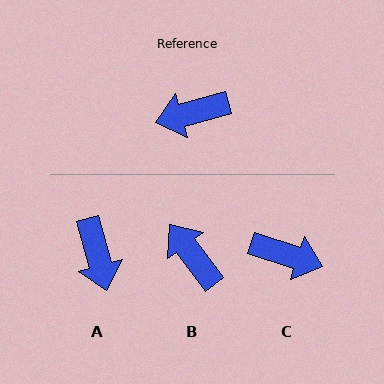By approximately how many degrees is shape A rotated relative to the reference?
Approximately 89 degrees counter-clockwise.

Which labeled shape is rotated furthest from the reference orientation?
C, about 146 degrees away.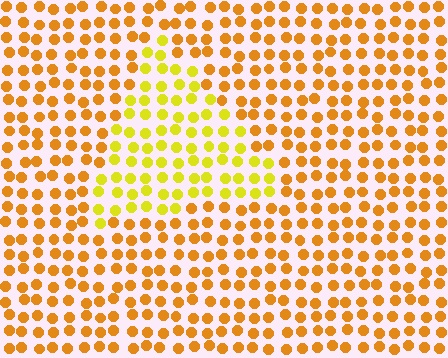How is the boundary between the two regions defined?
The boundary is defined purely by a slight shift in hue (about 29 degrees). Spacing, size, and orientation are identical on both sides.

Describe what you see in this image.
The image is filled with small orange elements in a uniform arrangement. A triangle-shaped region is visible where the elements are tinted to a slightly different hue, forming a subtle color boundary.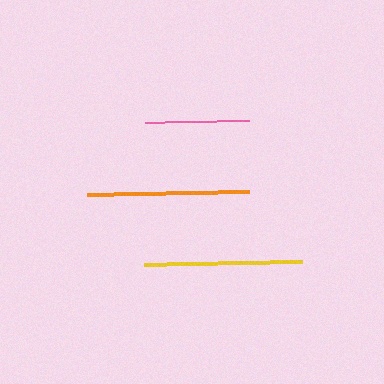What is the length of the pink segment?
The pink segment is approximately 105 pixels long.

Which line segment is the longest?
The orange line is the longest at approximately 162 pixels.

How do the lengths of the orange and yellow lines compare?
The orange and yellow lines are approximately the same length.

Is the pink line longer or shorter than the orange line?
The orange line is longer than the pink line.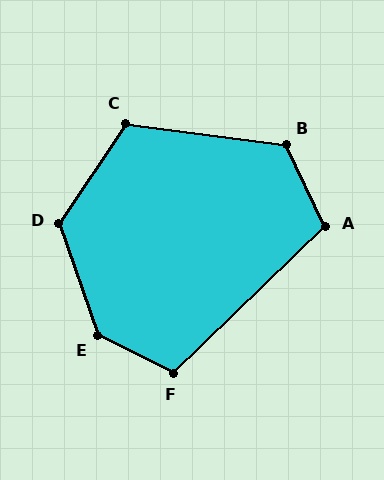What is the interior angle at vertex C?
Approximately 116 degrees (obtuse).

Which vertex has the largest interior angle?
E, at approximately 135 degrees.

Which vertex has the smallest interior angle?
A, at approximately 109 degrees.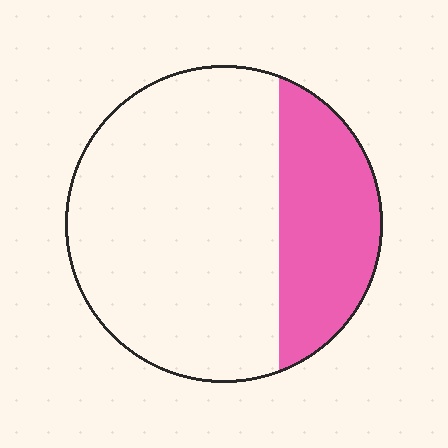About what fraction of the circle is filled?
About one quarter (1/4).